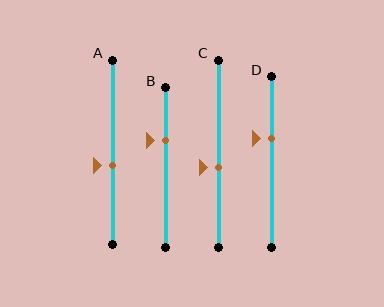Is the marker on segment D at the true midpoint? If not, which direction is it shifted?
No, the marker on segment D is shifted upward by about 14% of the segment length.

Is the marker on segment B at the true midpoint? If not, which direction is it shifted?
No, the marker on segment B is shifted upward by about 17% of the segment length.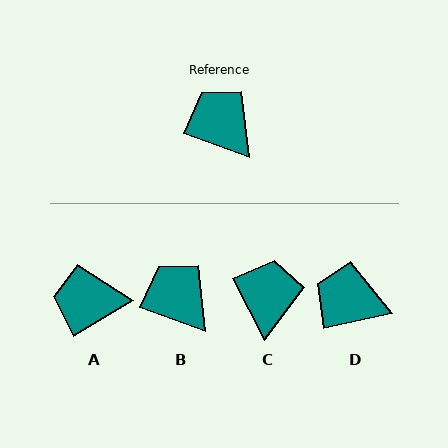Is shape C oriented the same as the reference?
No, it is off by about 43 degrees.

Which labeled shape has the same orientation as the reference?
B.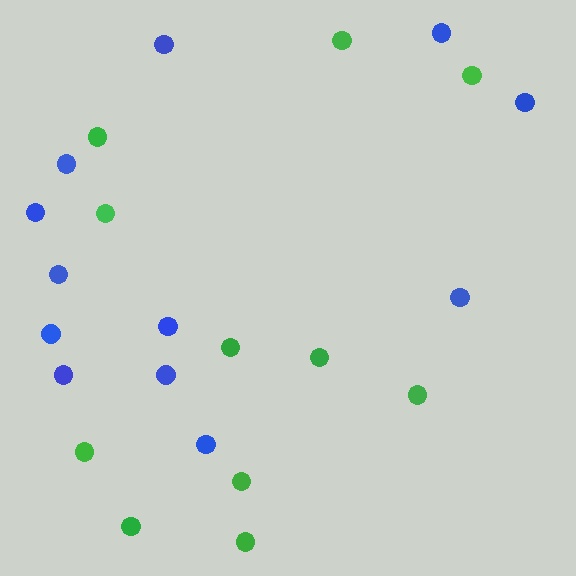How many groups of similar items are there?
There are 2 groups: one group of green circles (11) and one group of blue circles (12).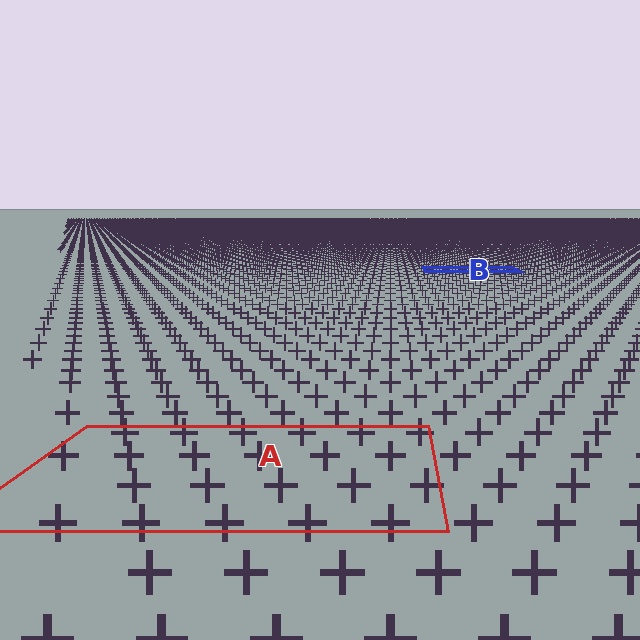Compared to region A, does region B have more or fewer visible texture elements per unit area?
Region B has more texture elements per unit area — they are packed more densely because it is farther away.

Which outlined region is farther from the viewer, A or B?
Region B is farther from the viewer — the texture elements inside it appear smaller and more densely packed.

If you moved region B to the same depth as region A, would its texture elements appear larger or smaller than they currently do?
They would appear larger. At a closer depth, the same texture elements are projected at a bigger on-screen size.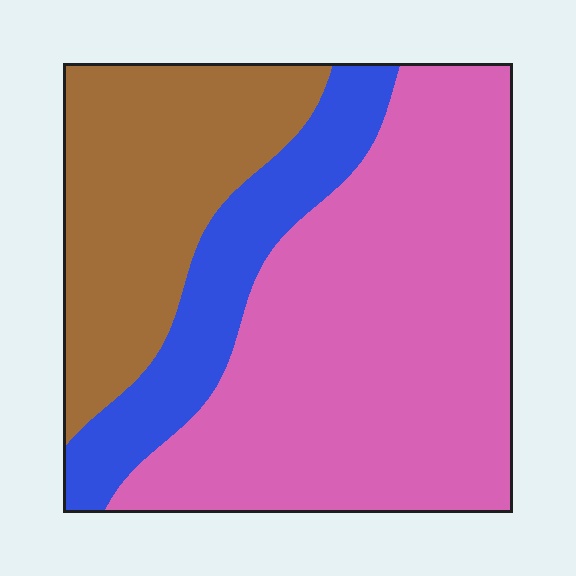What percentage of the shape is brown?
Brown covers 27% of the shape.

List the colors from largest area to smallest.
From largest to smallest: pink, brown, blue.